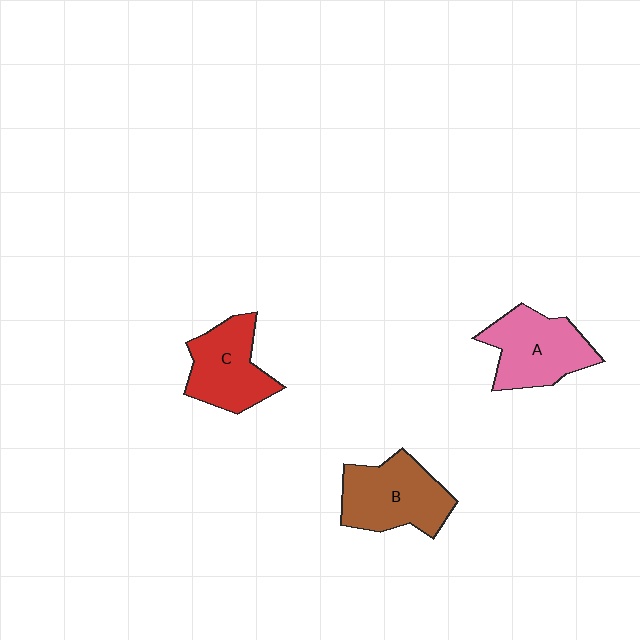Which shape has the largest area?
Shape B (brown).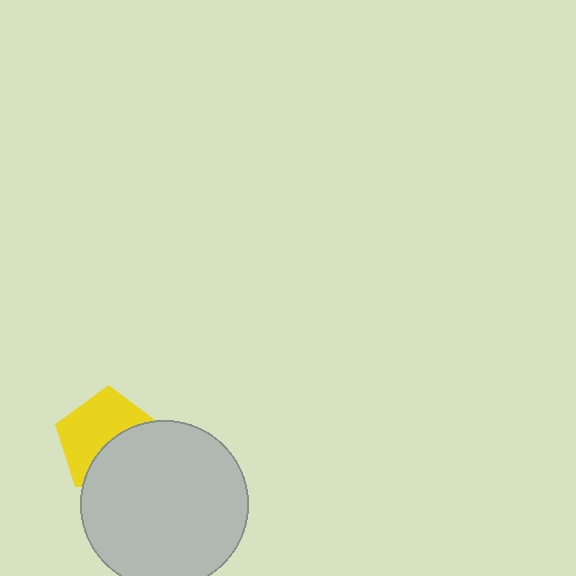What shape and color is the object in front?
The object in front is a light gray circle.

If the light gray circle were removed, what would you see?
You would see the complete yellow pentagon.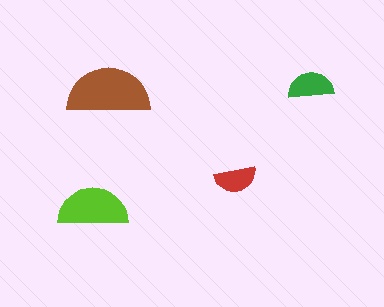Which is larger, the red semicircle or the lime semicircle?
The lime one.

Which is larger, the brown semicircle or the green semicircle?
The brown one.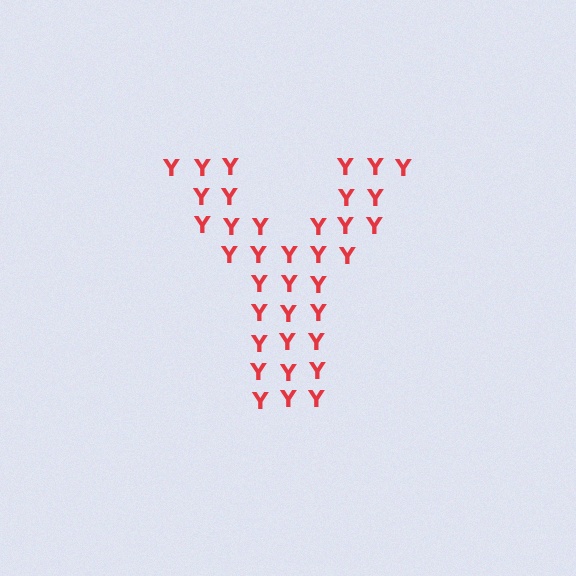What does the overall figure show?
The overall figure shows the letter Y.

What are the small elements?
The small elements are letter Y's.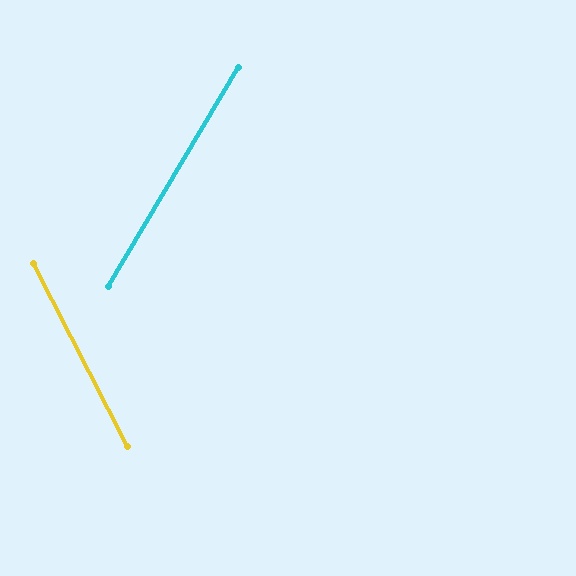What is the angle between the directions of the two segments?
Approximately 58 degrees.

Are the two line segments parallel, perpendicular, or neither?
Neither parallel nor perpendicular — they differ by about 58°.